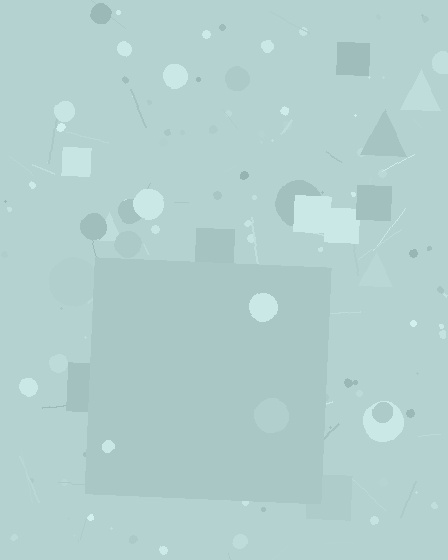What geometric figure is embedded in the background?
A square is embedded in the background.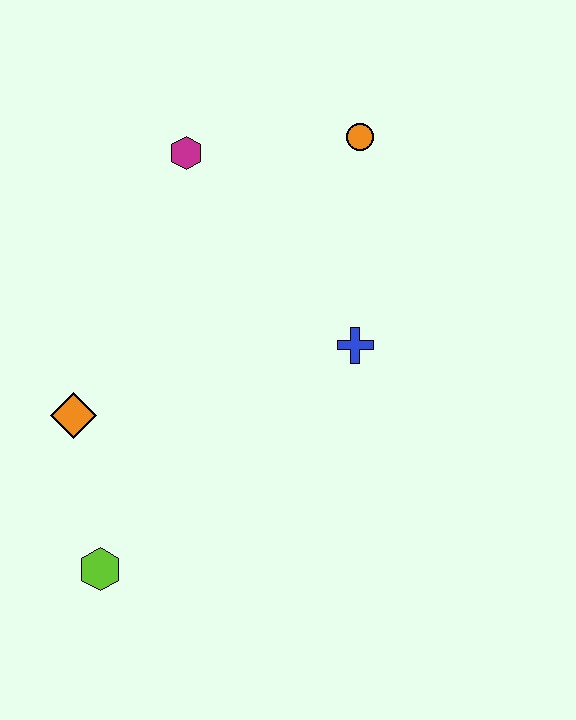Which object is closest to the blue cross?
The orange circle is closest to the blue cross.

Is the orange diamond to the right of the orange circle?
No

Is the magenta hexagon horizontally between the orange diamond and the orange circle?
Yes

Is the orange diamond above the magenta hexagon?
No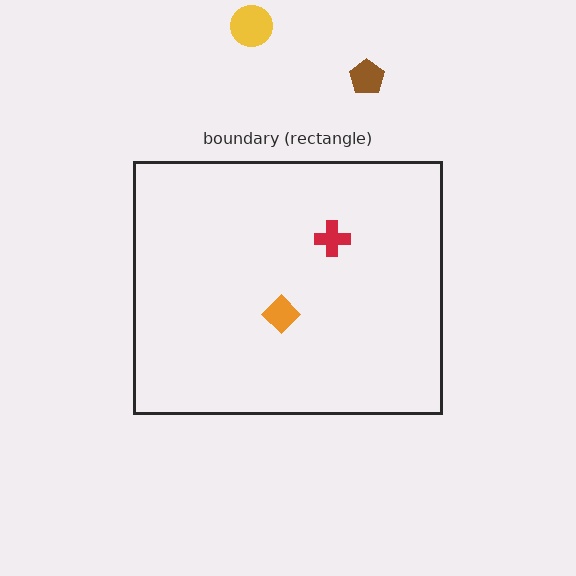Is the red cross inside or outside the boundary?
Inside.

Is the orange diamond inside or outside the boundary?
Inside.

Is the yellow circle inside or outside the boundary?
Outside.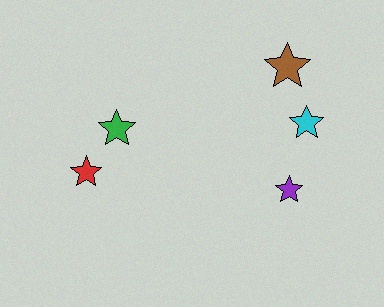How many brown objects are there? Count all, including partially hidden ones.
There is 1 brown object.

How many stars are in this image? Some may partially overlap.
There are 5 stars.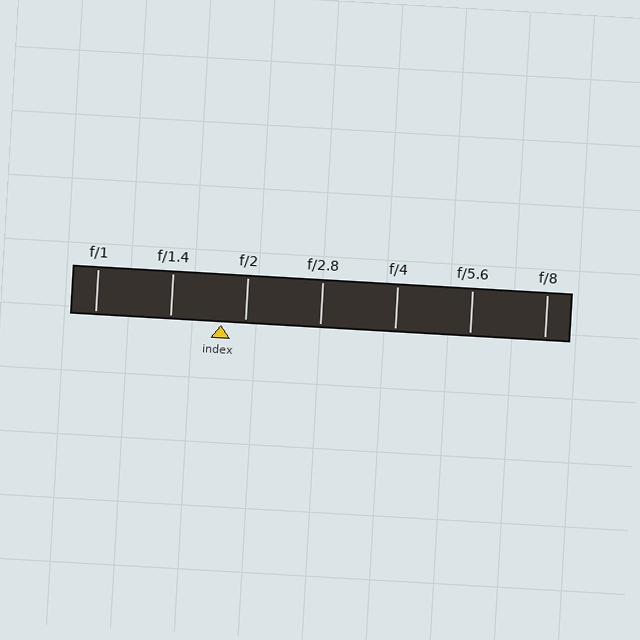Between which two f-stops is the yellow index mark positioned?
The index mark is between f/1.4 and f/2.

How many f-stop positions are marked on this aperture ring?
There are 7 f-stop positions marked.